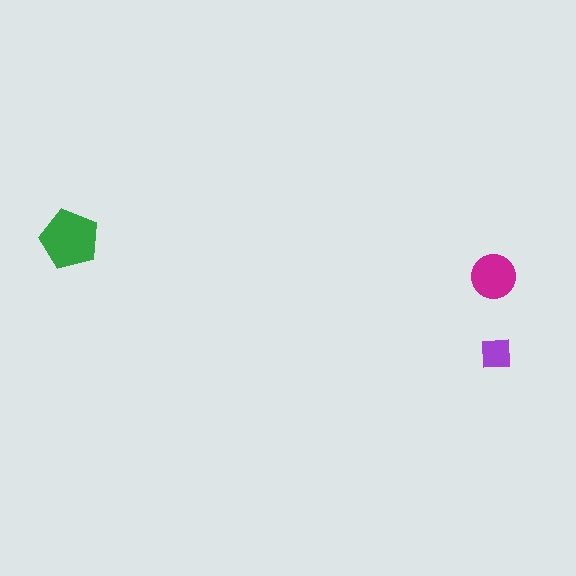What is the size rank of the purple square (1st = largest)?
3rd.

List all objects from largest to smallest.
The green pentagon, the magenta circle, the purple square.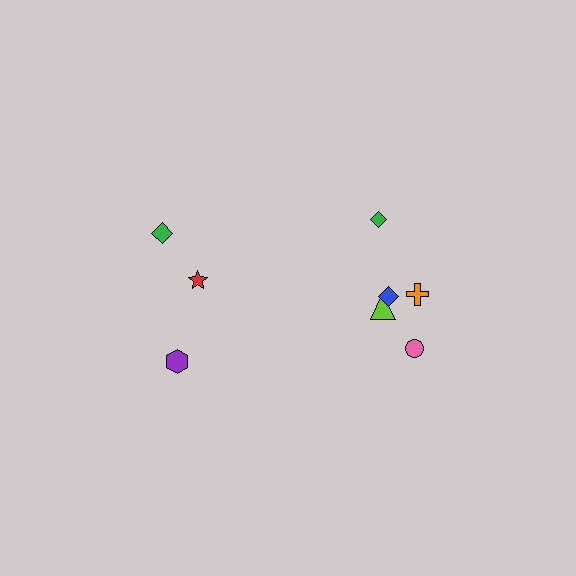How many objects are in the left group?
There are 3 objects.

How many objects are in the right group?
There are 5 objects.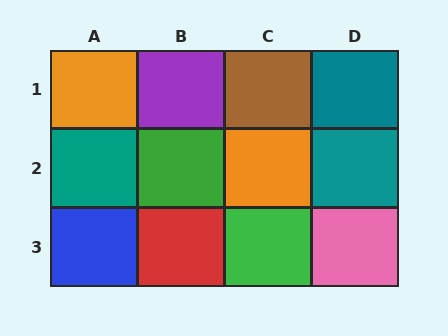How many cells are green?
2 cells are green.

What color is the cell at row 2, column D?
Teal.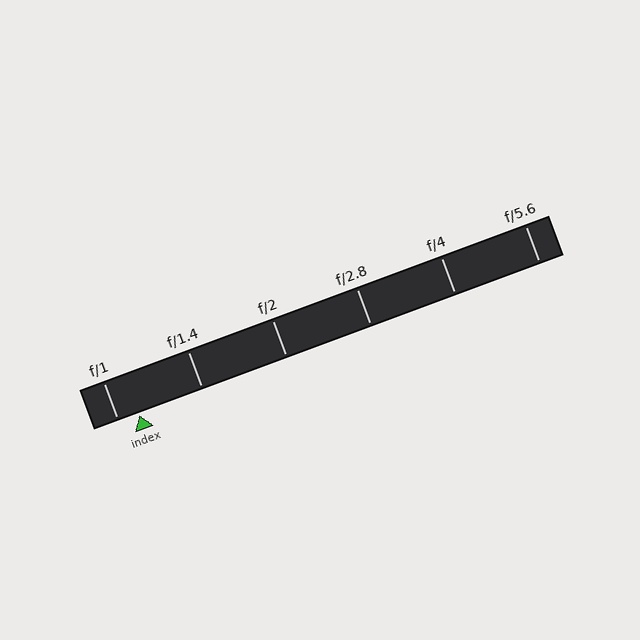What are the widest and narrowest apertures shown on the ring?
The widest aperture shown is f/1 and the narrowest is f/5.6.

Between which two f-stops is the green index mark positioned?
The index mark is between f/1 and f/1.4.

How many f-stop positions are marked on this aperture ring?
There are 6 f-stop positions marked.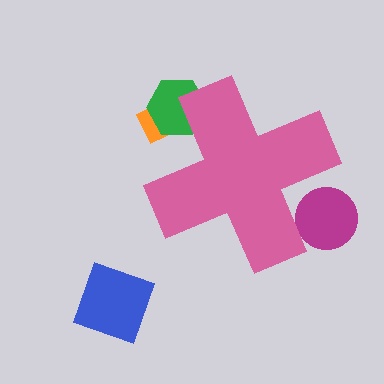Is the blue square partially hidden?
No, the blue square is fully visible.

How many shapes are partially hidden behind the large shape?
3 shapes are partially hidden.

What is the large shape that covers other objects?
A pink cross.